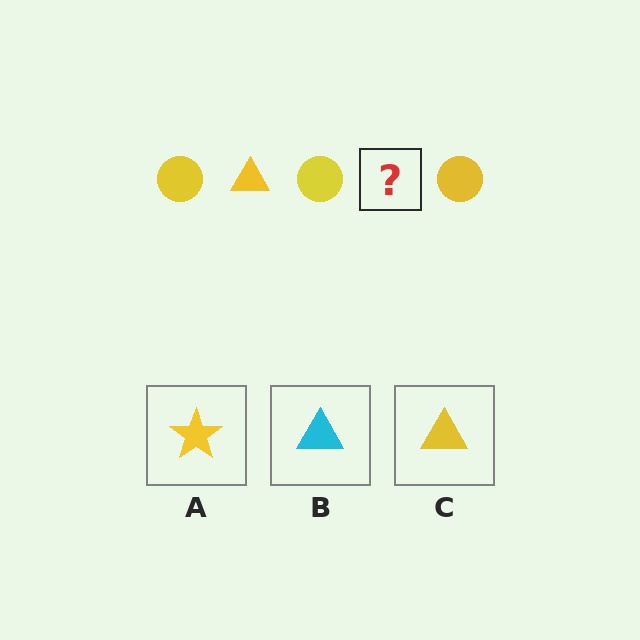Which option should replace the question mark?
Option C.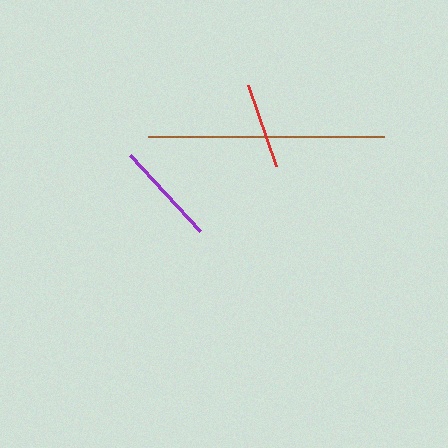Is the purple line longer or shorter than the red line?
The purple line is longer than the red line.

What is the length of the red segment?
The red segment is approximately 86 pixels long.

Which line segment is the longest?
The brown line is the longest at approximately 236 pixels.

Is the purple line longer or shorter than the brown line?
The brown line is longer than the purple line.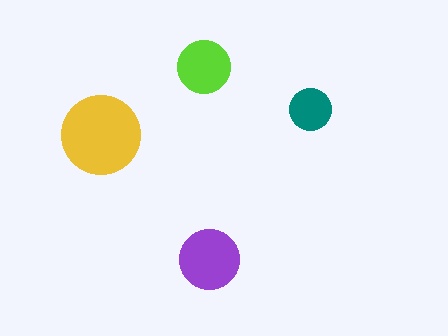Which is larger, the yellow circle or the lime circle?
The yellow one.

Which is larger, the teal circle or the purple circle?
The purple one.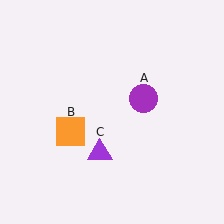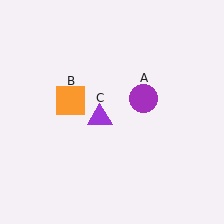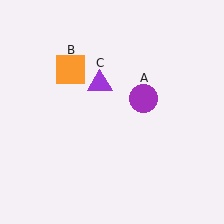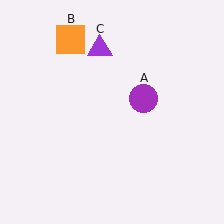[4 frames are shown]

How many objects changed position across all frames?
2 objects changed position: orange square (object B), purple triangle (object C).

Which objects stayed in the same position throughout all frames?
Purple circle (object A) remained stationary.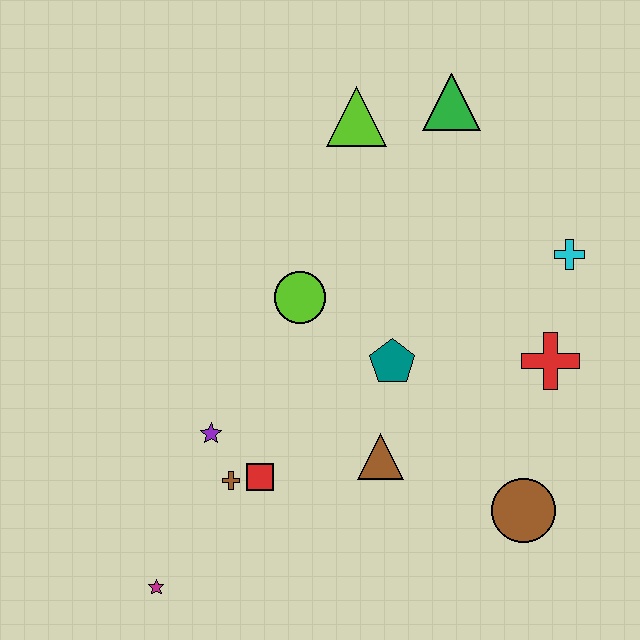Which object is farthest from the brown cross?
The green triangle is farthest from the brown cross.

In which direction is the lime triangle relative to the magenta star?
The lime triangle is above the magenta star.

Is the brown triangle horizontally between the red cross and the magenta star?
Yes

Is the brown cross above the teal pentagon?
No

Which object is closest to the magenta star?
The brown cross is closest to the magenta star.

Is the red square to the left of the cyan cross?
Yes